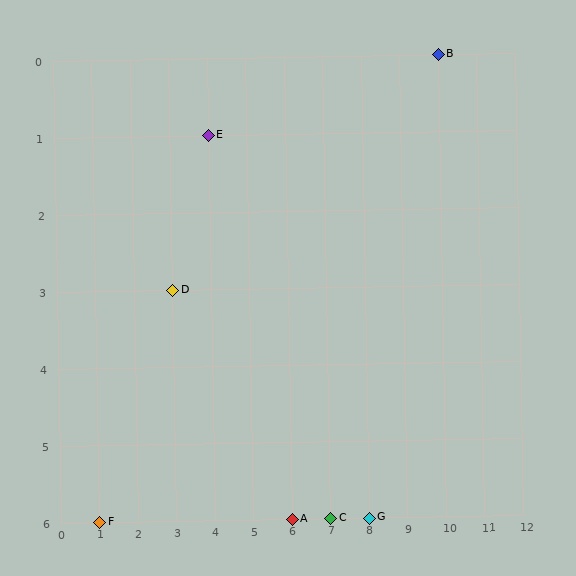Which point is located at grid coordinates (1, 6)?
Point F is at (1, 6).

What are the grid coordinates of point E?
Point E is at grid coordinates (4, 1).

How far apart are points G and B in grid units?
Points G and B are 2 columns and 6 rows apart (about 6.3 grid units diagonally).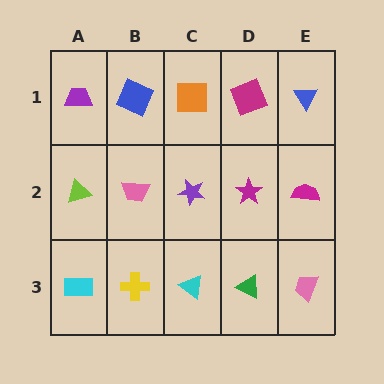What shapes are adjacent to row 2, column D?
A magenta square (row 1, column D), a green triangle (row 3, column D), a purple star (row 2, column C), a magenta semicircle (row 2, column E).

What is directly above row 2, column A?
A purple trapezoid.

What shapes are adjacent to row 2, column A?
A purple trapezoid (row 1, column A), a cyan rectangle (row 3, column A), a pink trapezoid (row 2, column B).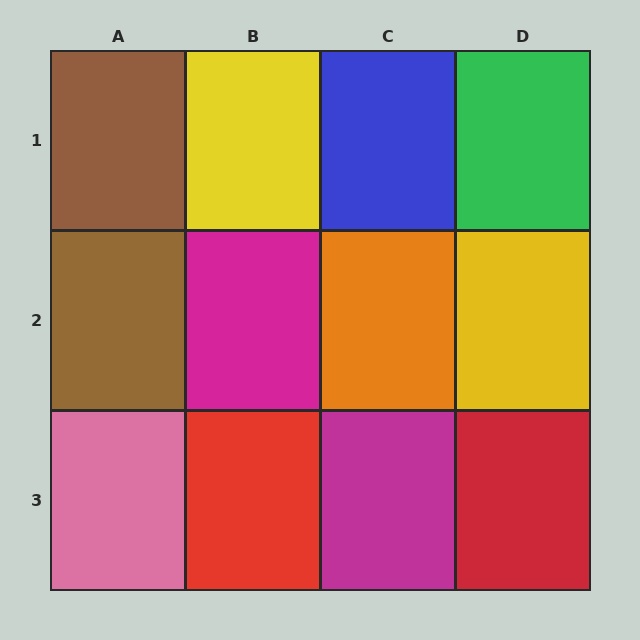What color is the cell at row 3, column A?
Pink.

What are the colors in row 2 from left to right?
Brown, magenta, orange, yellow.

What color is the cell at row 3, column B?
Red.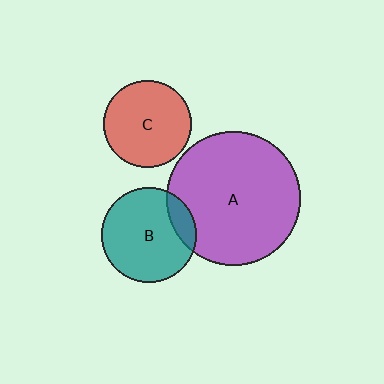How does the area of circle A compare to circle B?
Approximately 2.0 times.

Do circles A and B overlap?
Yes.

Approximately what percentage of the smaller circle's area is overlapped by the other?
Approximately 15%.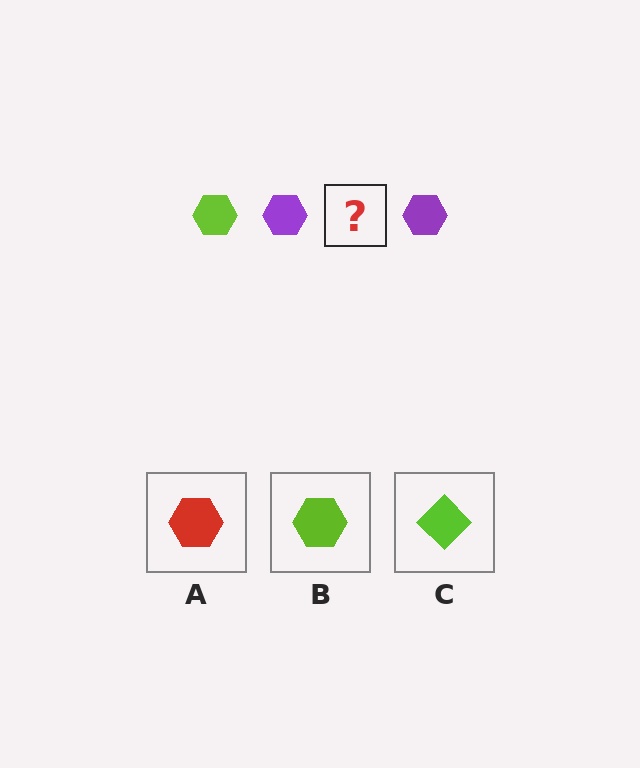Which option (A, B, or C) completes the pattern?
B.